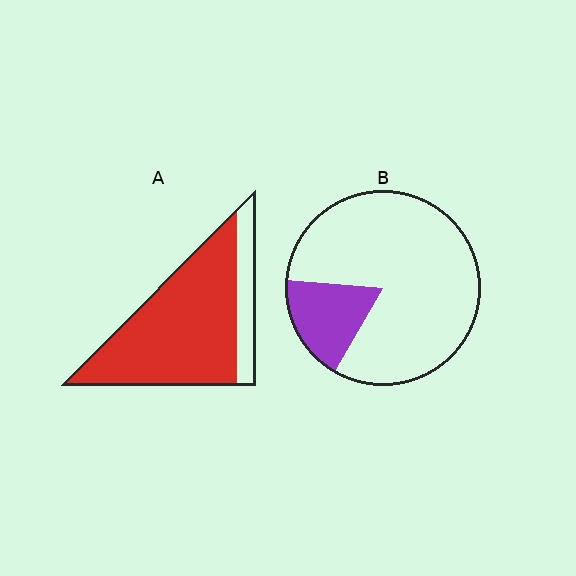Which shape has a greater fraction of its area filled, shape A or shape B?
Shape A.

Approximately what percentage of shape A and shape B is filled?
A is approximately 80% and B is approximately 20%.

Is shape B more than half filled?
No.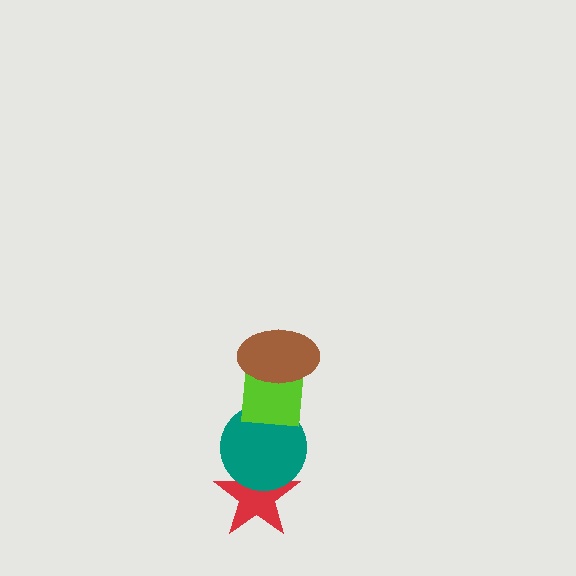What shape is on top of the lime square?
The brown ellipse is on top of the lime square.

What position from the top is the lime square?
The lime square is 2nd from the top.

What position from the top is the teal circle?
The teal circle is 3rd from the top.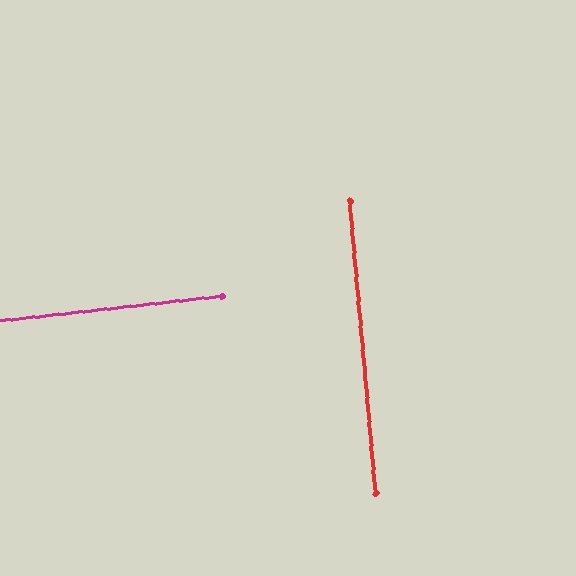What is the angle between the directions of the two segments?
Approximately 89 degrees.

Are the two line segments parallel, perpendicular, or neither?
Perpendicular — they meet at approximately 89°.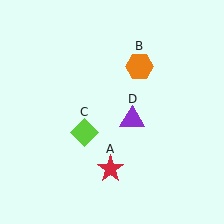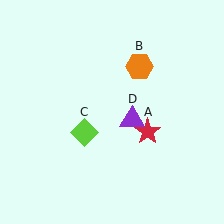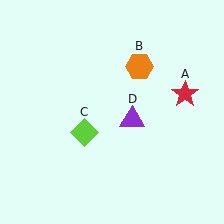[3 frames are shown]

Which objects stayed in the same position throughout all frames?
Orange hexagon (object B) and lime diamond (object C) and purple triangle (object D) remained stationary.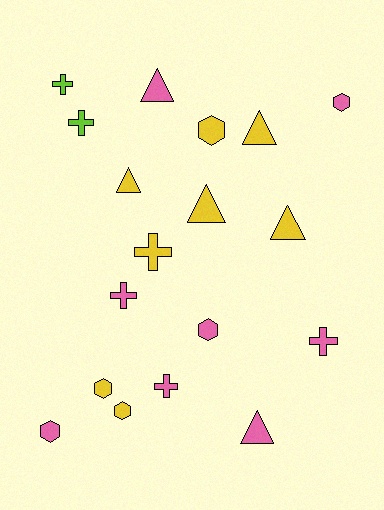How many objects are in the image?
There are 18 objects.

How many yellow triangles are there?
There are 4 yellow triangles.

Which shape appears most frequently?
Hexagon, with 6 objects.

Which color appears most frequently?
Yellow, with 8 objects.